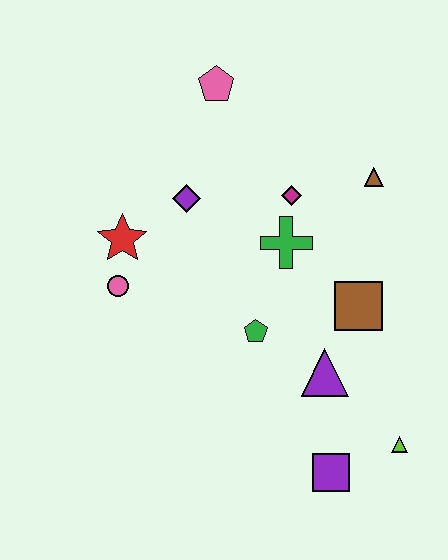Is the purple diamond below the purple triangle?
No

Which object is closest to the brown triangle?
The magenta diamond is closest to the brown triangle.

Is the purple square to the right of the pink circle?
Yes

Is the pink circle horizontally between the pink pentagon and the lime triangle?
No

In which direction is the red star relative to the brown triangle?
The red star is to the left of the brown triangle.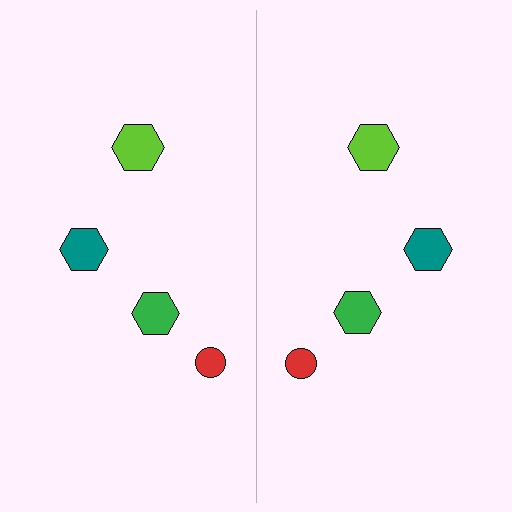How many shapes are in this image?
There are 8 shapes in this image.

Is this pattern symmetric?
Yes, this pattern has bilateral (reflection) symmetry.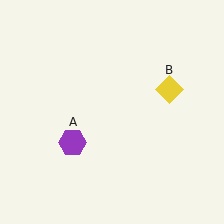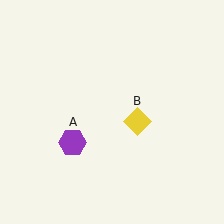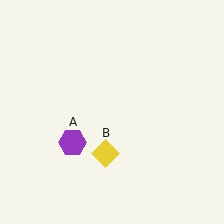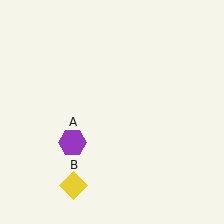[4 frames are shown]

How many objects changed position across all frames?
1 object changed position: yellow diamond (object B).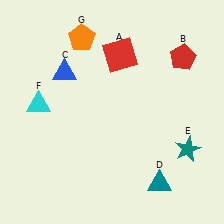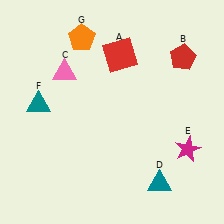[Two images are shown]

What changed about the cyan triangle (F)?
In Image 1, F is cyan. In Image 2, it changed to teal.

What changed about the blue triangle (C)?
In Image 1, C is blue. In Image 2, it changed to pink.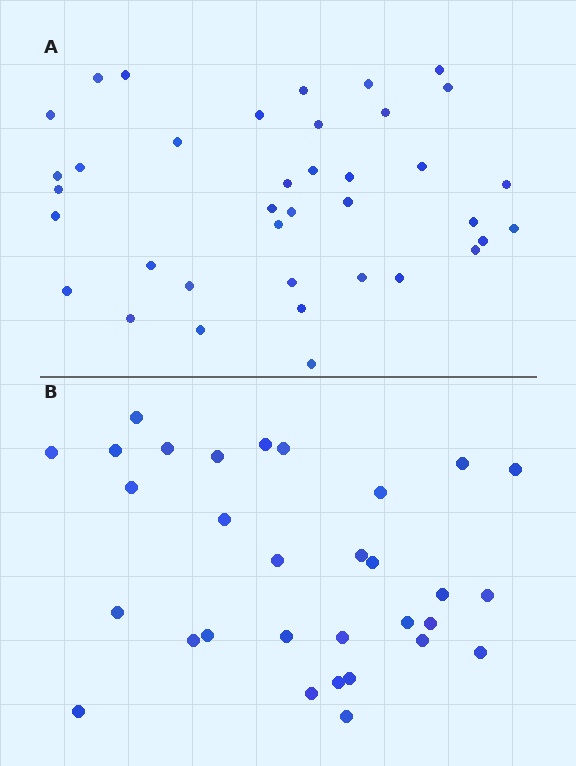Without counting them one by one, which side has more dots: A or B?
Region A (the top region) has more dots.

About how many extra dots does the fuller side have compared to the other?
Region A has roughly 8 or so more dots than region B.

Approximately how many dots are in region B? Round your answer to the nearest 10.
About 30 dots. (The exact count is 31, which rounds to 30.)